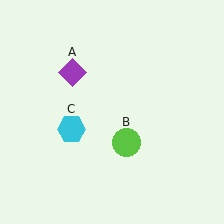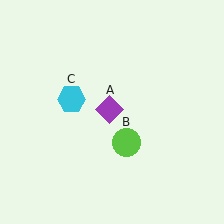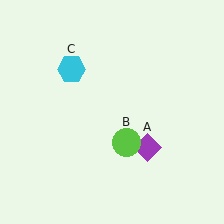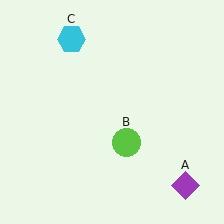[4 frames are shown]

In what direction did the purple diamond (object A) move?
The purple diamond (object A) moved down and to the right.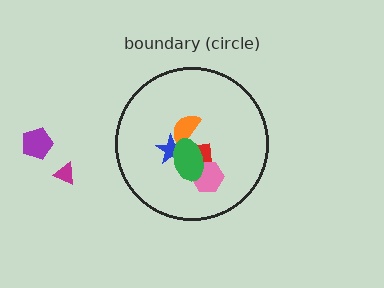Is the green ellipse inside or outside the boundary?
Inside.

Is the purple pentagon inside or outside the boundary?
Outside.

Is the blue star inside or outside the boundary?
Inside.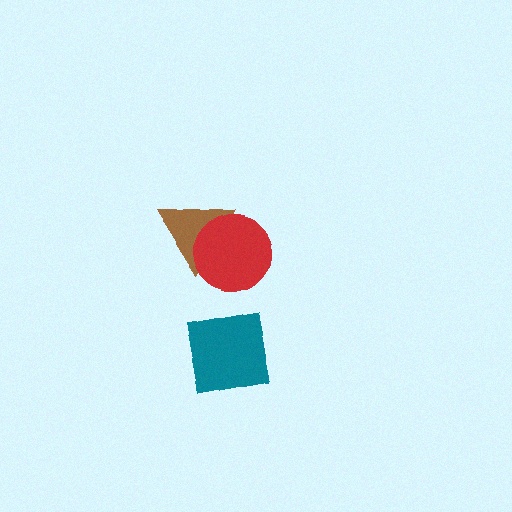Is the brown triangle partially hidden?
Yes, it is partially covered by another shape.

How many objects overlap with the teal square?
0 objects overlap with the teal square.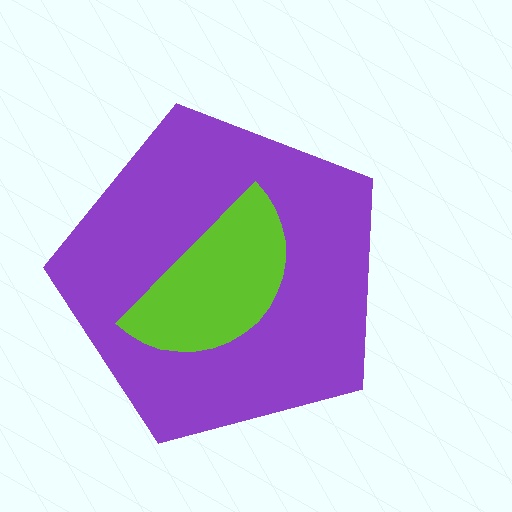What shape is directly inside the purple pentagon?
The lime semicircle.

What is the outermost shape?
The purple pentagon.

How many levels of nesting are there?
2.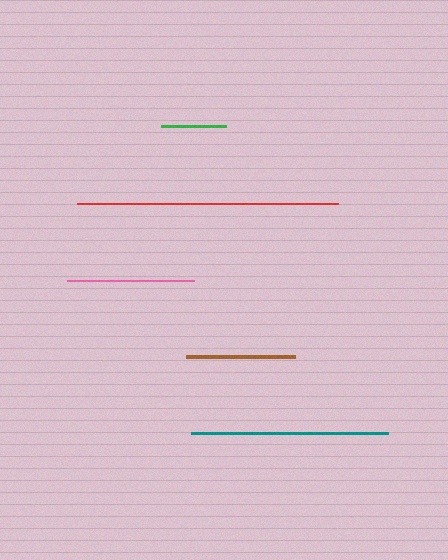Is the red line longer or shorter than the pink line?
The red line is longer than the pink line.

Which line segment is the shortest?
The green line is the shortest at approximately 64 pixels.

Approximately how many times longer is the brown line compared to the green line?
The brown line is approximately 1.7 times the length of the green line.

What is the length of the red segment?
The red segment is approximately 261 pixels long.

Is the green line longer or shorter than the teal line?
The teal line is longer than the green line.